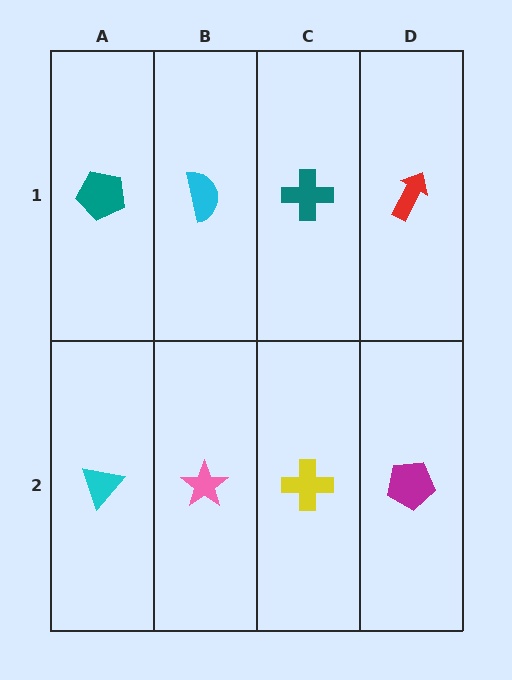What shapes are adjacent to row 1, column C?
A yellow cross (row 2, column C), a cyan semicircle (row 1, column B), a red arrow (row 1, column D).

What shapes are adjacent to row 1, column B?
A pink star (row 2, column B), a teal pentagon (row 1, column A), a teal cross (row 1, column C).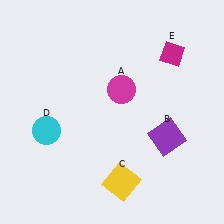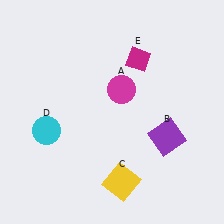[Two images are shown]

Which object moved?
The magenta diamond (E) moved left.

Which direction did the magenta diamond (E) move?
The magenta diamond (E) moved left.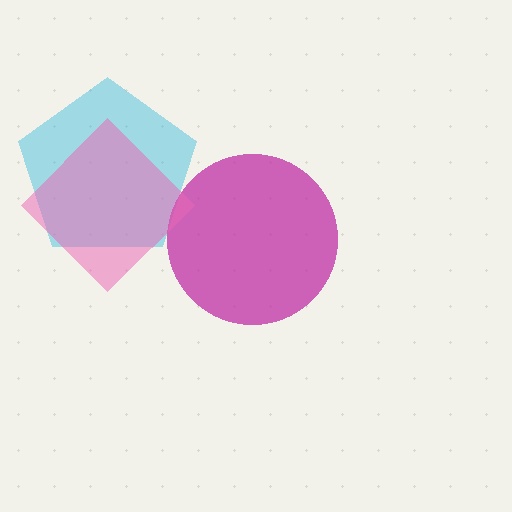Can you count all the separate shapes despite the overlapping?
Yes, there are 3 separate shapes.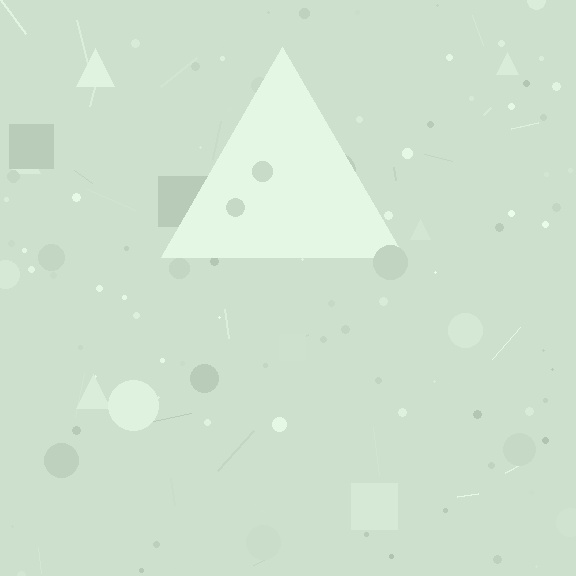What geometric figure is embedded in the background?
A triangle is embedded in the background.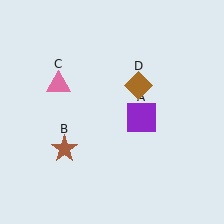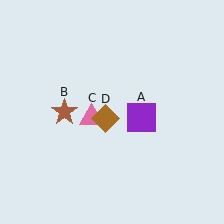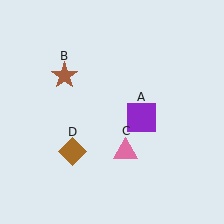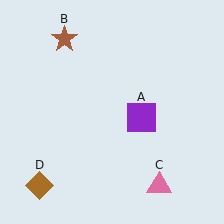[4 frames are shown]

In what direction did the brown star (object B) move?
The brown star (object B) moved up.